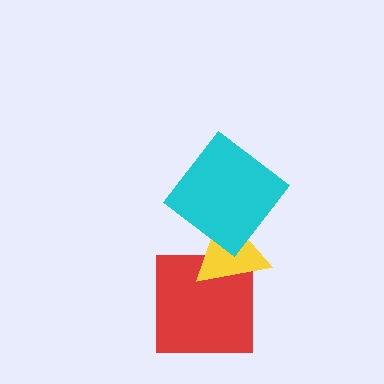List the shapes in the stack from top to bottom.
From top to bottom: the cyan diamond, the yellow triangle, the red square.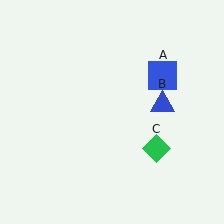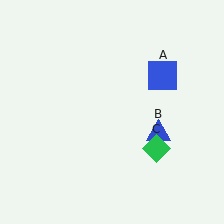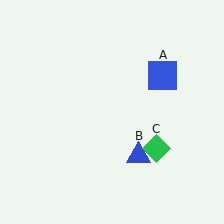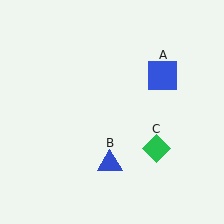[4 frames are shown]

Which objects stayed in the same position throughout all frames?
Blue square (object A) and green diamond (object C) remained stationary.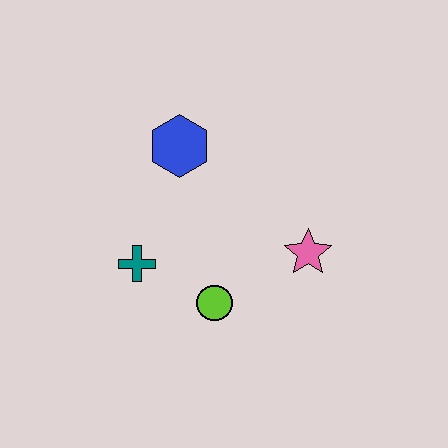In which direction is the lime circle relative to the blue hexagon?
The lime circle is below the blue hexagon.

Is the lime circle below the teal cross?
Yes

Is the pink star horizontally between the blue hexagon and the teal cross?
No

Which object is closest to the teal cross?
The lime circle is closest to the teal cross.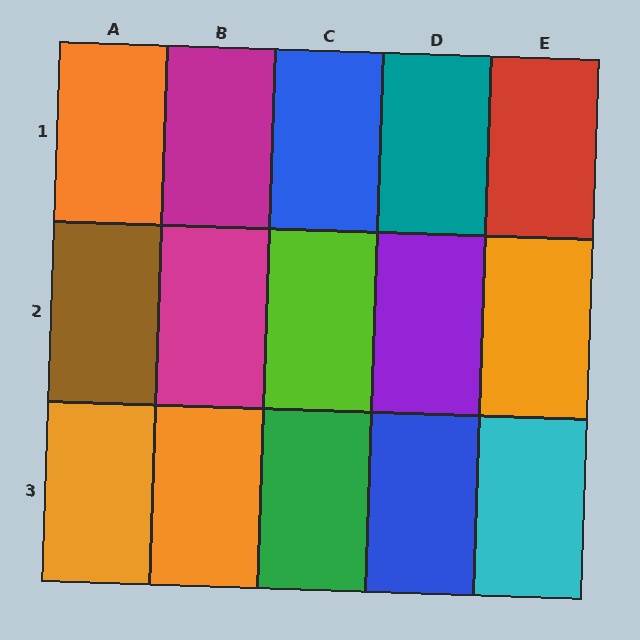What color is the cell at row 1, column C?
Blue.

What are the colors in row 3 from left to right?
Orange, orange, green, blue, cyan.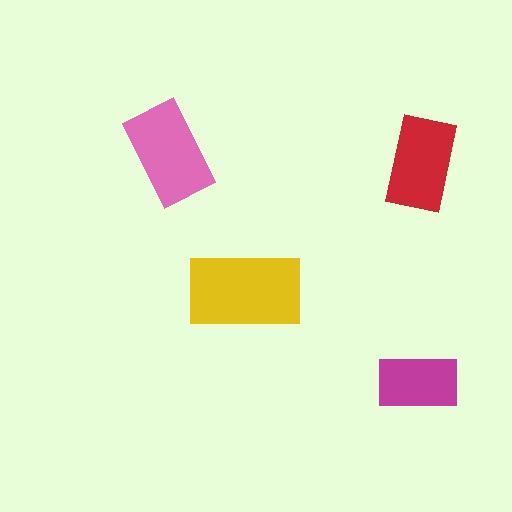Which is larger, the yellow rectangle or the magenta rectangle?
The yellow one.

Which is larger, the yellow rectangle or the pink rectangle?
The yellow one.